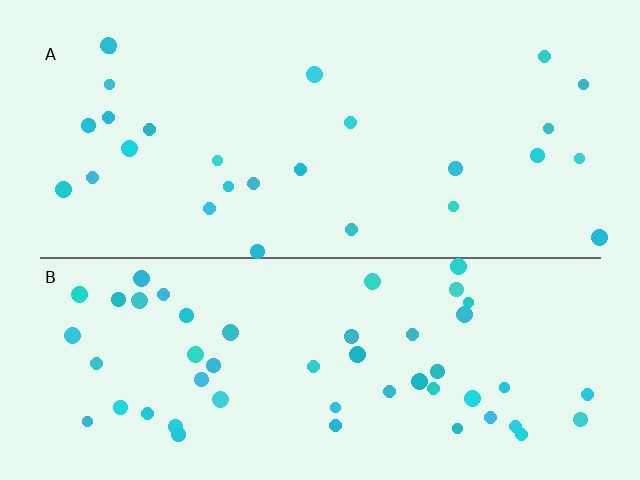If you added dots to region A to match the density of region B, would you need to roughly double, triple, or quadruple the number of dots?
Approximately double.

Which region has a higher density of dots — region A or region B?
B (the bottom).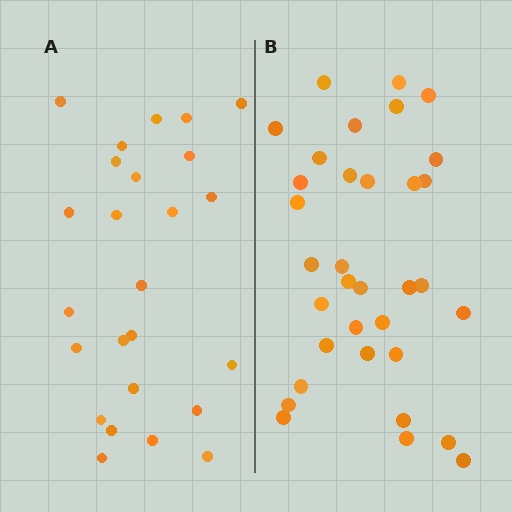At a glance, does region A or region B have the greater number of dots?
Region B (the right region) has more dots.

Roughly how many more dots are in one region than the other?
Region B has roughly 8 or so more dots than region A.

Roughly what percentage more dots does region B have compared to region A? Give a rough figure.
About 35% more.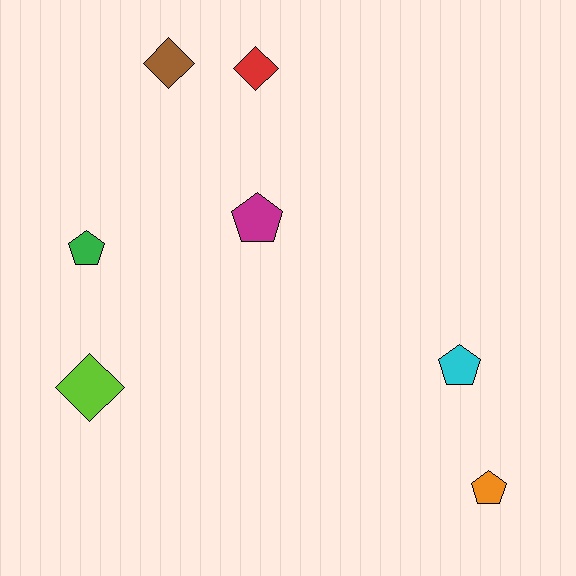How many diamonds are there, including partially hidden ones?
There are 3 diamonds.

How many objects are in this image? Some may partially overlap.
There are 7 objects.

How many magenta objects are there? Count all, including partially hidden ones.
There is 1 magenta object.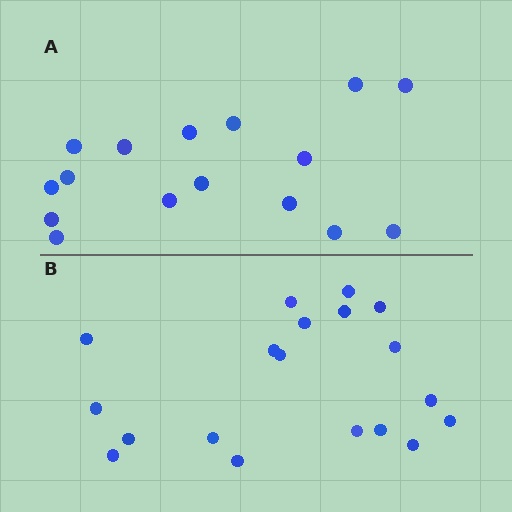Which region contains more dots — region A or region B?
Region B (the bottom region) has more dots.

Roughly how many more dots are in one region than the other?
Region B has just a few more — roughly 2 or 3 more dots than region A.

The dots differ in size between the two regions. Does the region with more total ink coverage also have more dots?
No. Region A has more total ink coverage because its dots are larger, but region B actually contains more individual dots. Total area can be misleading — the number of items is what matters here.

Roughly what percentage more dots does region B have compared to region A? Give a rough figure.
About 20% more.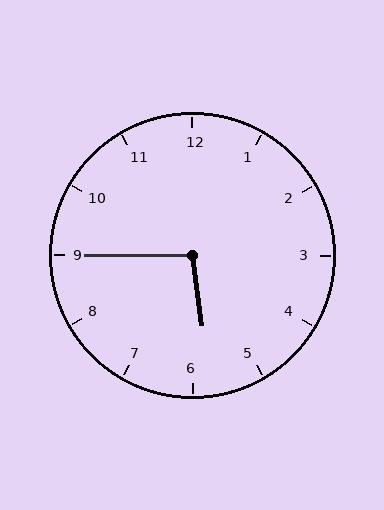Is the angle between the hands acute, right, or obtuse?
It is obtuse.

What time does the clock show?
5:45.